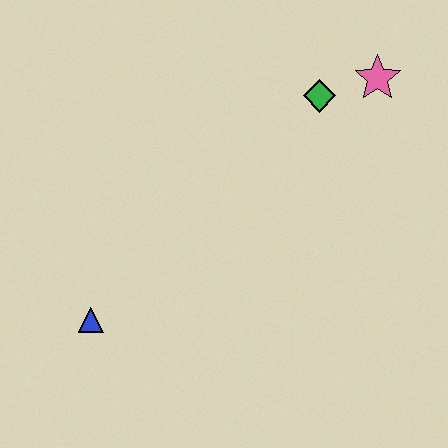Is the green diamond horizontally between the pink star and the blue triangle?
Yes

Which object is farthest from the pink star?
The blue triangle is farthest from the pink star.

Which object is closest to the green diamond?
The pink star is closest to the green diamond.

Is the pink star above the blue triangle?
Yes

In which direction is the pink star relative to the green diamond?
The pink star is to the right of the green diamond.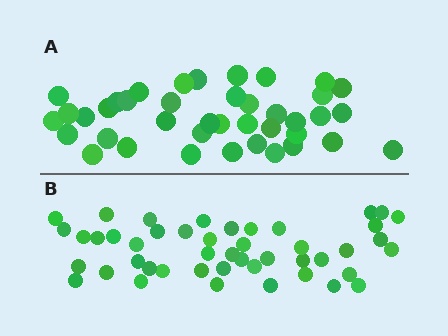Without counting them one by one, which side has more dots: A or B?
Region B (the bottom region) has more dots.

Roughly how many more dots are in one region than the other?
Region B has about 6 more dots than region A.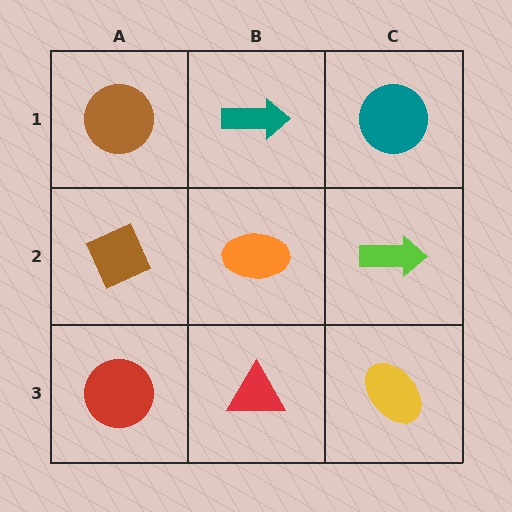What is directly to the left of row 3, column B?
A red circle.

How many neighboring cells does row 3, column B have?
3.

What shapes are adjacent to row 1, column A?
A brown diamond (row 2, column A), a teal arrow (row 1, column B).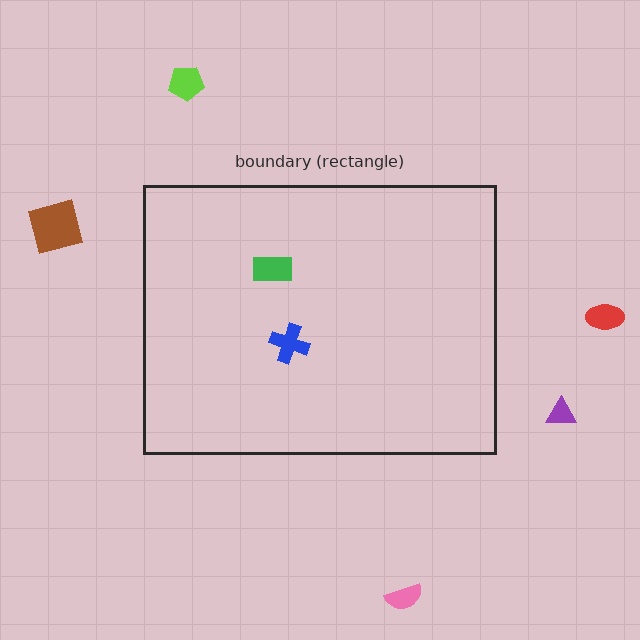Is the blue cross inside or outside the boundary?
Inside.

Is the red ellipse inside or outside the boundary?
Outside.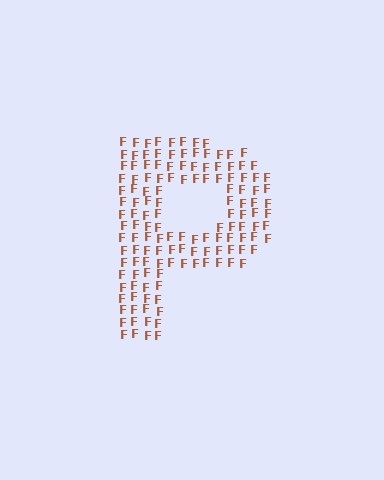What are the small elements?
The small elements are letter F's.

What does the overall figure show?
The overall figure shows the letter P.